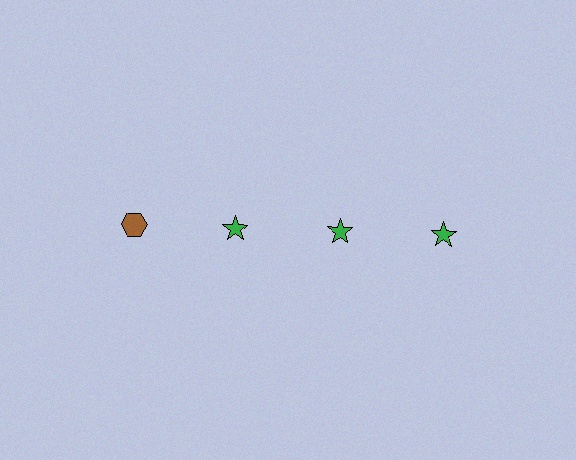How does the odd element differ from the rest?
It differs in both color (brown instead of green) and shape (hexagon instead of star).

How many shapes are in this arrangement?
There are 4 shapes arranged in a grid pattern.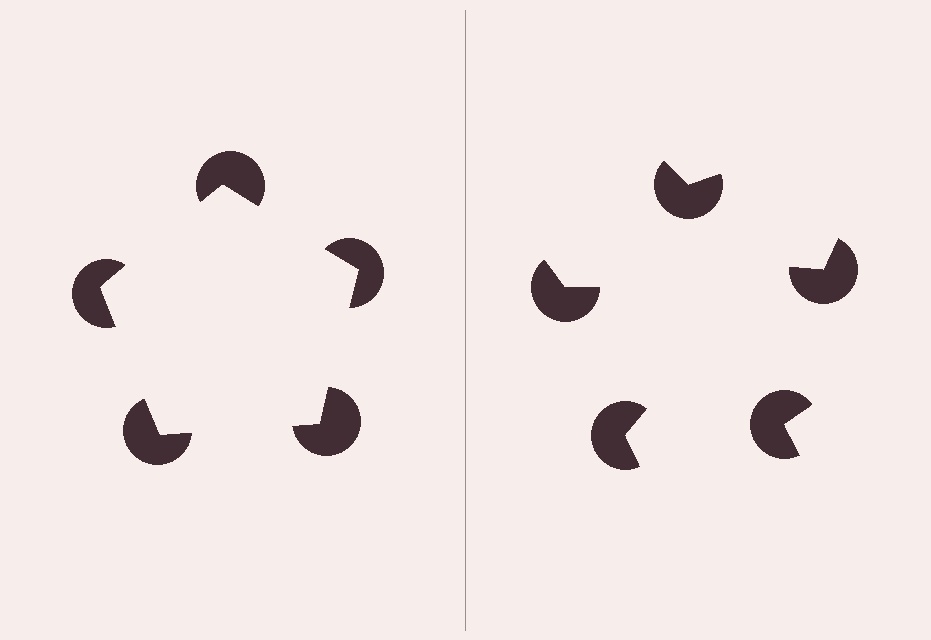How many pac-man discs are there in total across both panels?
10 — 5 on each side.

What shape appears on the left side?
An illusory pentagon.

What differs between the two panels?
The pac-man discs are positioned identically on both sides; only the wedge orientations differ. On the left they align to a pentagon; on the right they are misaligned.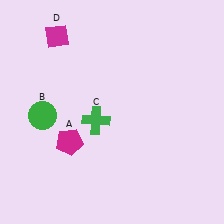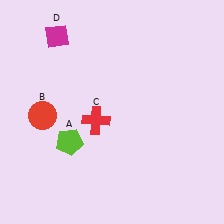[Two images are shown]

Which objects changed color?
A changed from magenta to lime. B changed from green to red. C changed from green to red.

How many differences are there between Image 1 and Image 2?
There are 3 differences between the two images.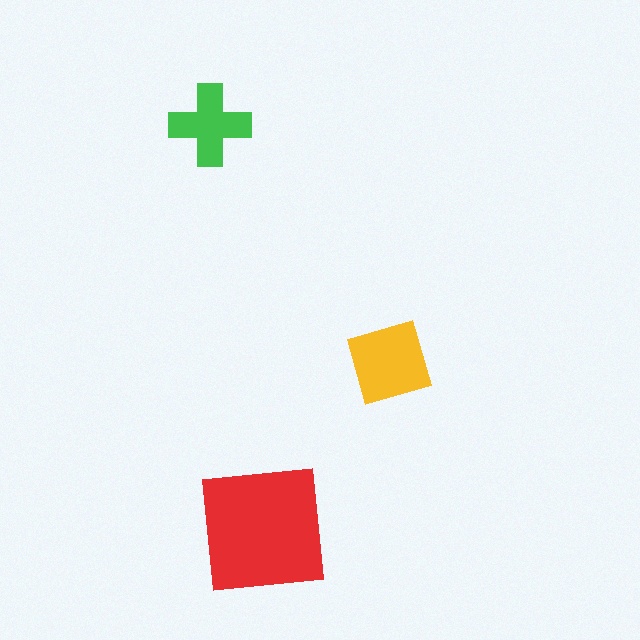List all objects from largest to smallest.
The red square, the yellow diamond, the green cross.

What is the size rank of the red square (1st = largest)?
1st.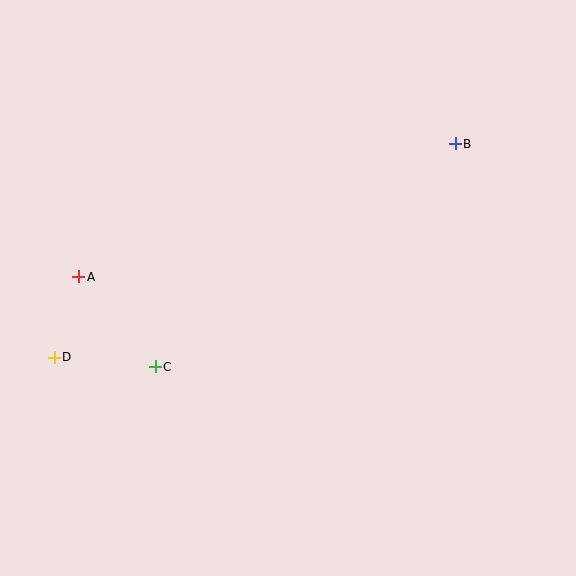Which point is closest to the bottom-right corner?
Point B is closest to the bottom-right corner.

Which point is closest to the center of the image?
Point C at (155, 367) is closest to the center.